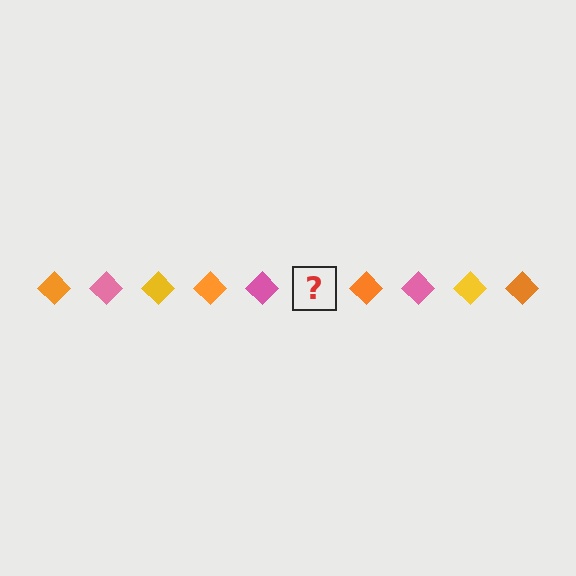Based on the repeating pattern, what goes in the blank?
The blank should be a yellow diamond.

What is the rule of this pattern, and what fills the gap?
The rule is that the pattern cycles through orange, pink, yellow diamonds. The gap should be filled with a yellow diamond.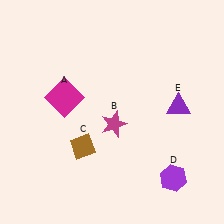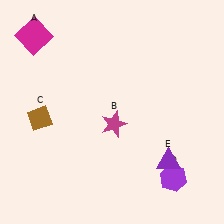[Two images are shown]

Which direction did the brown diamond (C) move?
The brown diamond (C) moved left.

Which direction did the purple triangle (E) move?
The purple triangle (E) moved down.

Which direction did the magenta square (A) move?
The magenta square (A) moved up.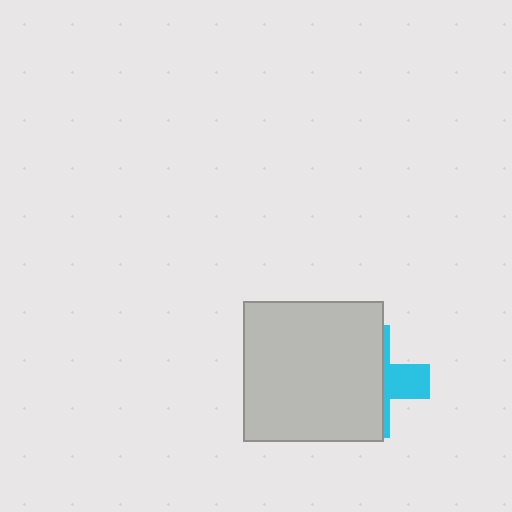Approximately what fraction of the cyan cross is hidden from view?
Roughly 68% of the cyan cross is hidden behind the light gray square.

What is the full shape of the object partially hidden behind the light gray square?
The partially hidden object is a cyan cross.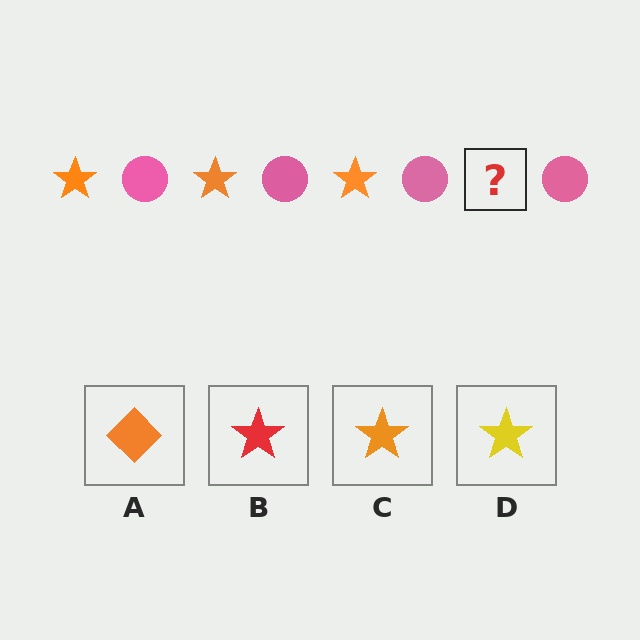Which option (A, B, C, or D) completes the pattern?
C.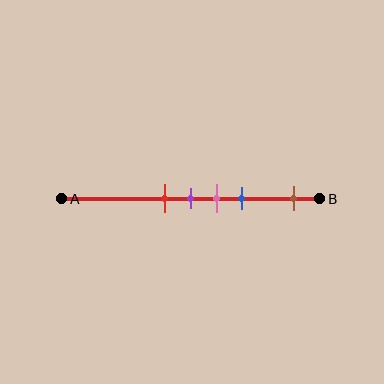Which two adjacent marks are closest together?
The red and purple marks are the closest adjacent pair.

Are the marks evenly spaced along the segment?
No, the marks are not evenly spaced.